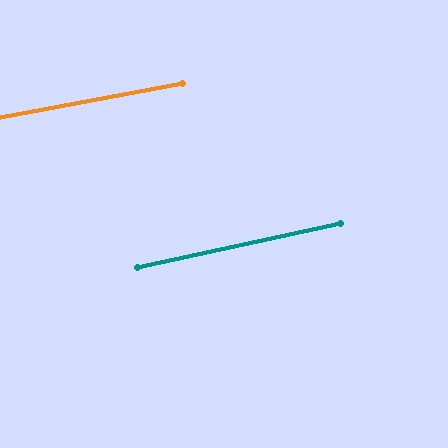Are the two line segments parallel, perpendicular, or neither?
Parallel — their directions differ by only 1.6°.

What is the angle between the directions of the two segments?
Approximately 2 degrees.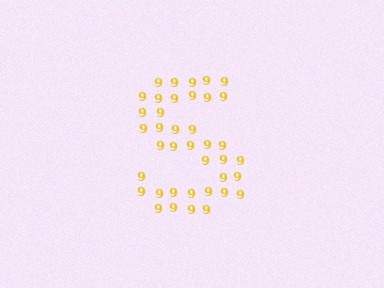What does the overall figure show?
The overall figure shows the letter S.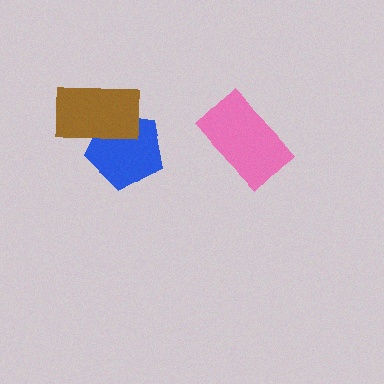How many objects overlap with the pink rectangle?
0 objects overlap with the pink rectangle.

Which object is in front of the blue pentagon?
The brown rectangle is in front of the blue pentagon.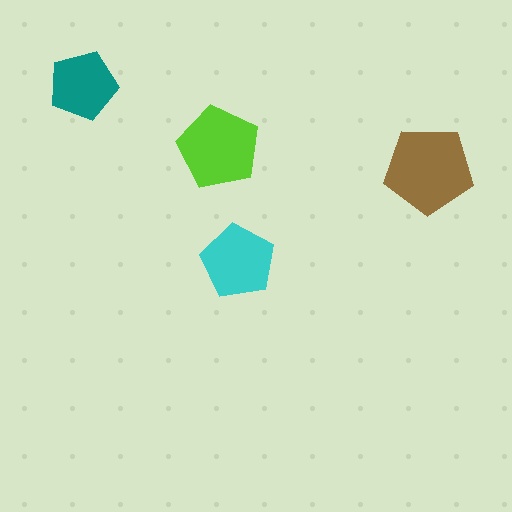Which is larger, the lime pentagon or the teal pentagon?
The lime one.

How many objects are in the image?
There are 4 objects in the image.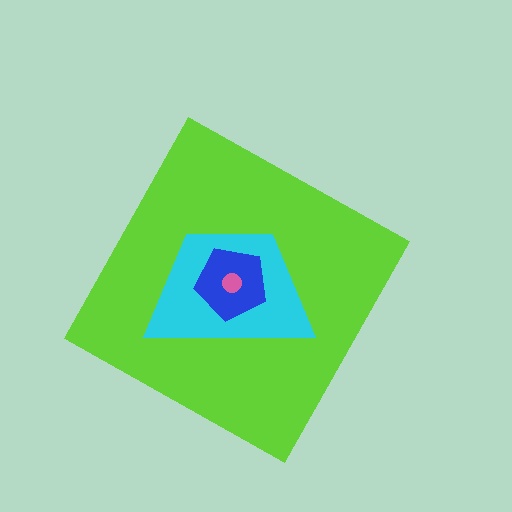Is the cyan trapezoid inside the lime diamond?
Yes.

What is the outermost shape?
The lime diamond.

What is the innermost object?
The pink circle.